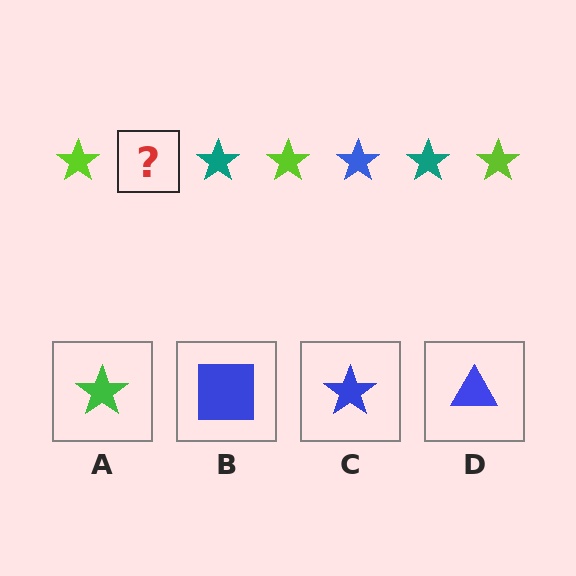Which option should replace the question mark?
Option C.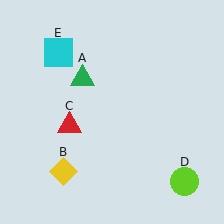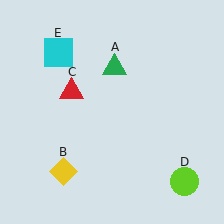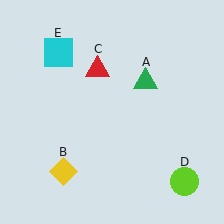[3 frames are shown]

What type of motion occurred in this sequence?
The green triangle (object A), red triangle (object C) rotated clockwise around the center of the scene.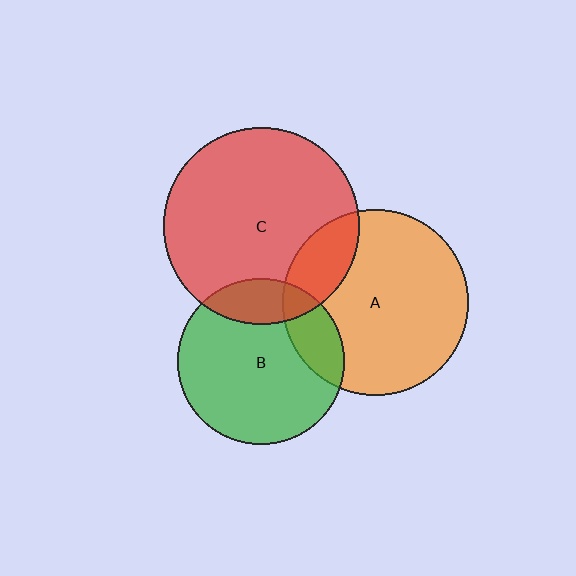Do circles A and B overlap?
Yes.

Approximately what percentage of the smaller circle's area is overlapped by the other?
Approximately 20%.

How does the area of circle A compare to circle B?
Approximately 1.3 times.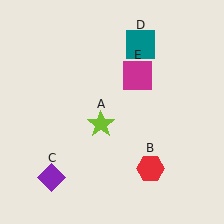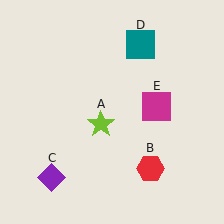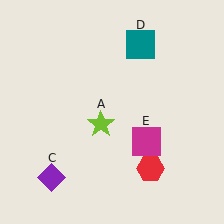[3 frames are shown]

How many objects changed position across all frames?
1 object changed position: magenta square (object E).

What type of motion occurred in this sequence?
The magenta square (object E) rotated clockwise around the center of the scene.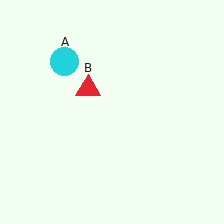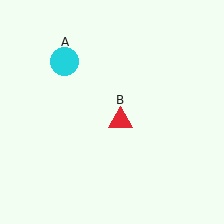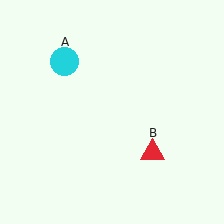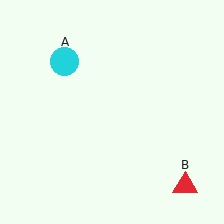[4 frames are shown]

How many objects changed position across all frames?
1 object changed position: red triangle (object B).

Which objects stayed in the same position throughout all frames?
Cyan circle (object A) remained stationary.